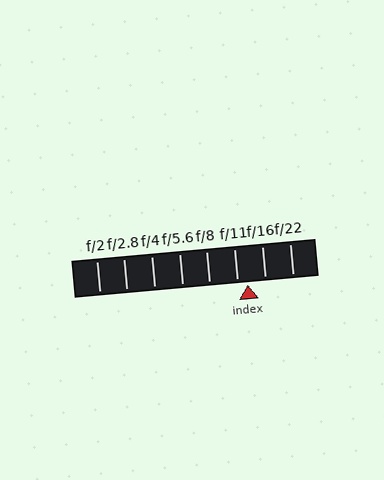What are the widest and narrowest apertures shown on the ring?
The widest aperture shown is f/2 and the narrowest is f/22.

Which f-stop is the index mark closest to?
The index mark is closest to f/11.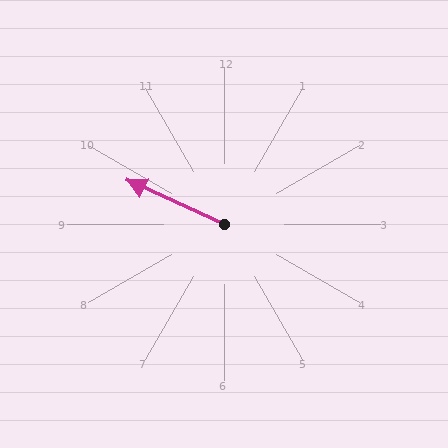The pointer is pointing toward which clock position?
Roughly 10 o'clock.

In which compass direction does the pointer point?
Northwest.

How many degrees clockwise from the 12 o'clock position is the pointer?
Approximately 294 degrees.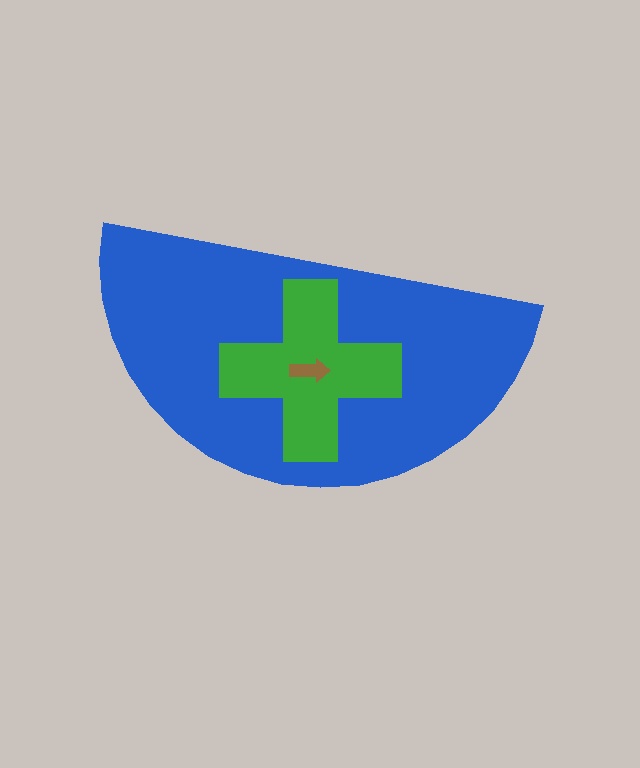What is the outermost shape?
The blue semicircle.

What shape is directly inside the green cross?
The brown arrow.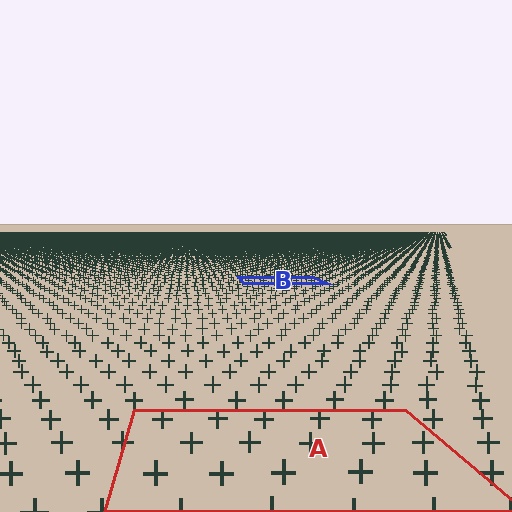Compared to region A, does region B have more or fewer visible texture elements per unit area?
Region B has more texture elements per unit area — they are packed more densely because it is farther away.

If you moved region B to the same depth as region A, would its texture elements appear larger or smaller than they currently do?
They would appear larger. At a closer depth, the same texture elements are projected at a bigger on-screen size.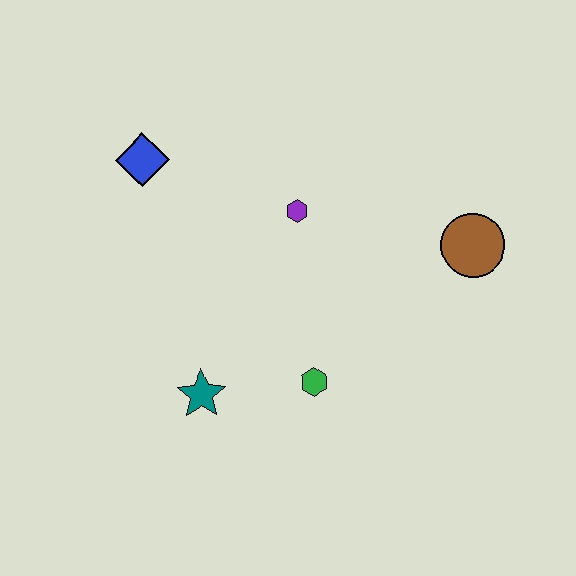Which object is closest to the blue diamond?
The purple hexagon is closest to the blue diamond.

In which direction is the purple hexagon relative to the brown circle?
The purple hexagon is to the left of the brown circle.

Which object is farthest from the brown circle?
The blue diamond is farthest from the brown circle.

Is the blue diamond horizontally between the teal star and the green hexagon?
No